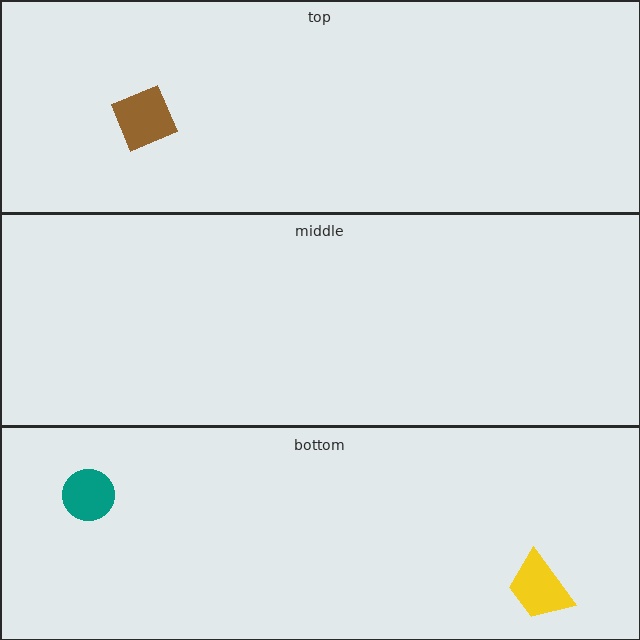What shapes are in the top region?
The brown square.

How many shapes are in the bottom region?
2.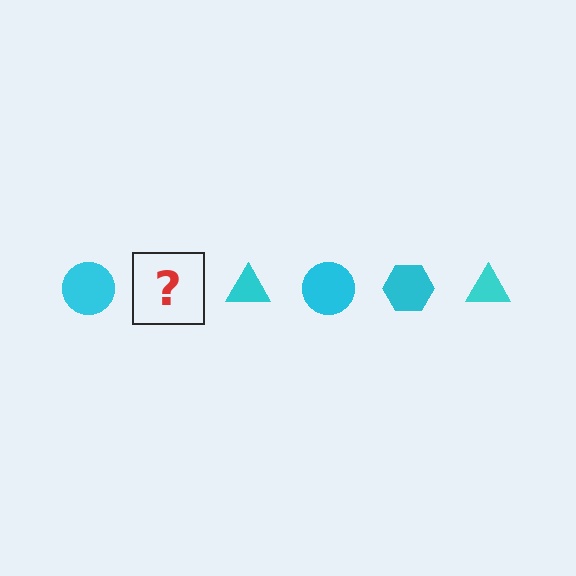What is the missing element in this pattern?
The missing element is a cyan hexagon.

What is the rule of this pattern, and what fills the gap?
The rule is that the pattern cycles through circle, hexagon, triangle shapes in cyan. The gap should be filled with a cyan hexagon.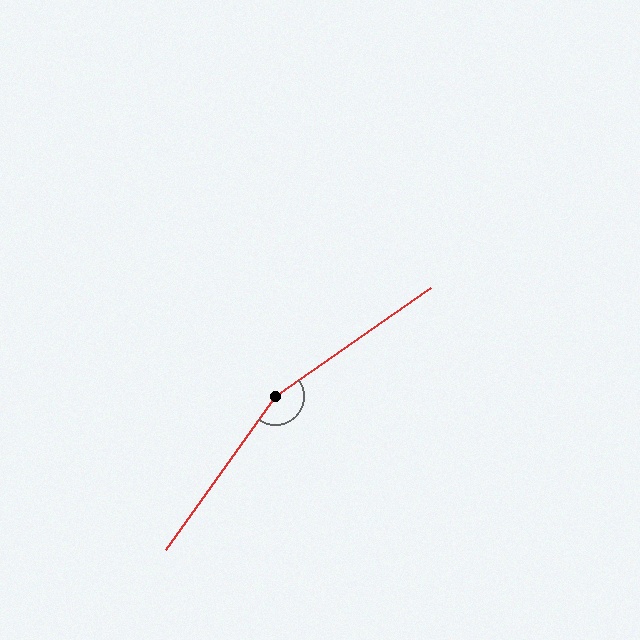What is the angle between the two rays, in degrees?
Approximately 160 degrees.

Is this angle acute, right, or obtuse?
It is obtuse.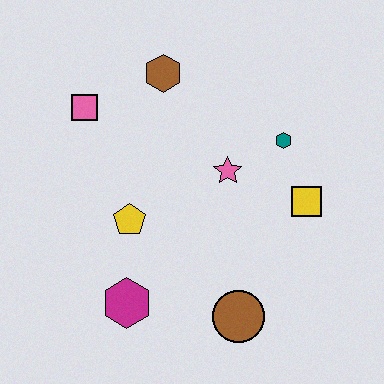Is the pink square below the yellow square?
No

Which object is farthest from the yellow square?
The pink square is farthest from the yellow square.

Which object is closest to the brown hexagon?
The pink square is closest to the brown hexagon.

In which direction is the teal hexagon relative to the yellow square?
The teal hexagon is above the yellow square.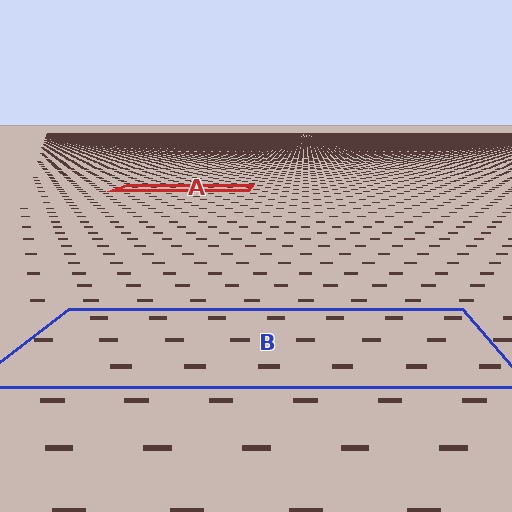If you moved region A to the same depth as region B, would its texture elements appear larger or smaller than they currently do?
They would appear larger. At a closer depth, the same texture elements are projected at a bigger on-screen size.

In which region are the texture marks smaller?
The texture marks are smaller in region A, because it is farther away.